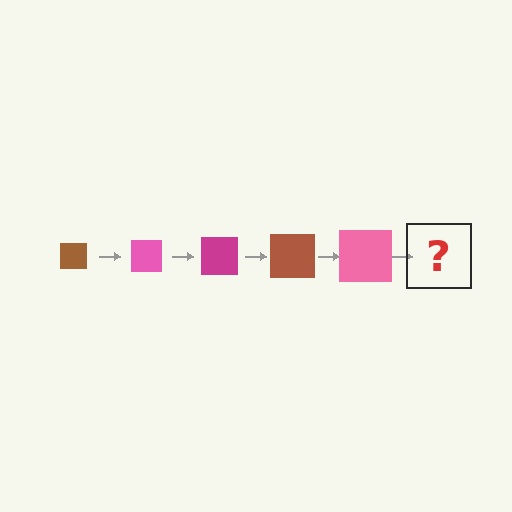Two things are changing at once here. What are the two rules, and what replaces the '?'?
The two rules are that the square grows larger each step and the color cycles through brown, pink, and magenta. The '?' should be a magenta square, larger than the previous one.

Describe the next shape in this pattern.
It should be a magenta square, larger than the previous one.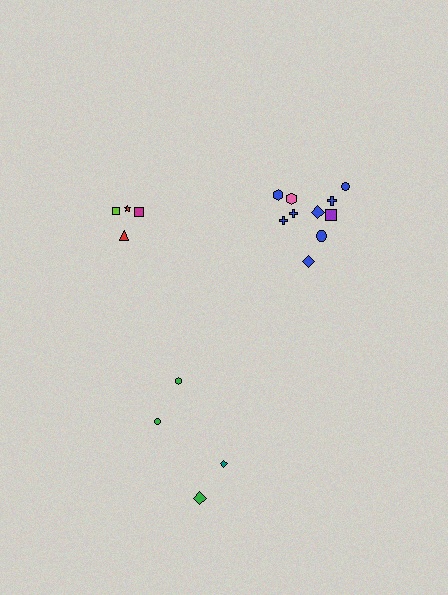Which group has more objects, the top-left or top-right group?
The top-right group.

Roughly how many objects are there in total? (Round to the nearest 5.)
Roughly 20 objects in total.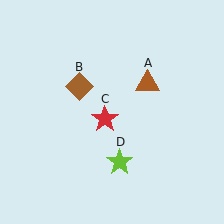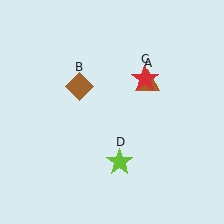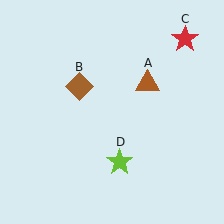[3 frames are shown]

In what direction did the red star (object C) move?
The red star (object C) moved up and to the right.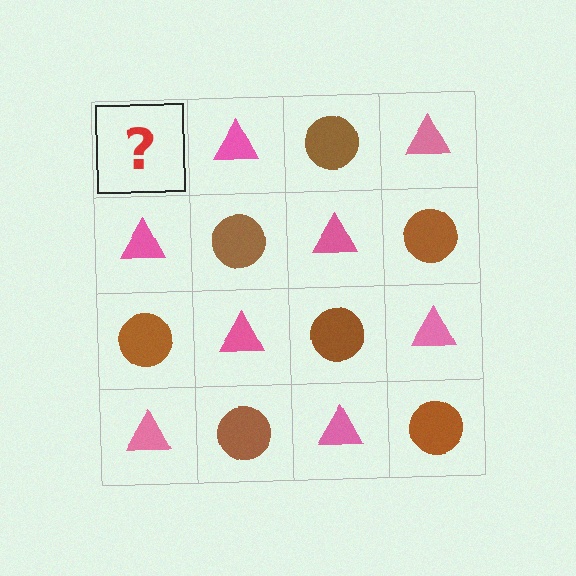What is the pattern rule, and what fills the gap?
The rule is that it alternates brown circle and pink triangle in a checkerboard pattern. The gap should be filled with a brown circle.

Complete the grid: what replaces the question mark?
The question mark should be replaced with a brown circle.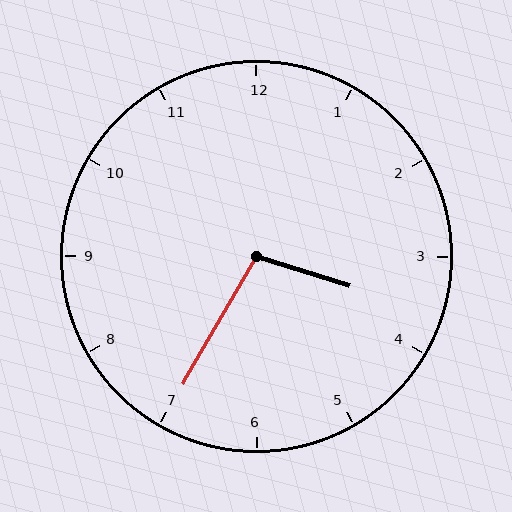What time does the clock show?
3:35.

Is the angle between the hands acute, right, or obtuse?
It is obtuse.